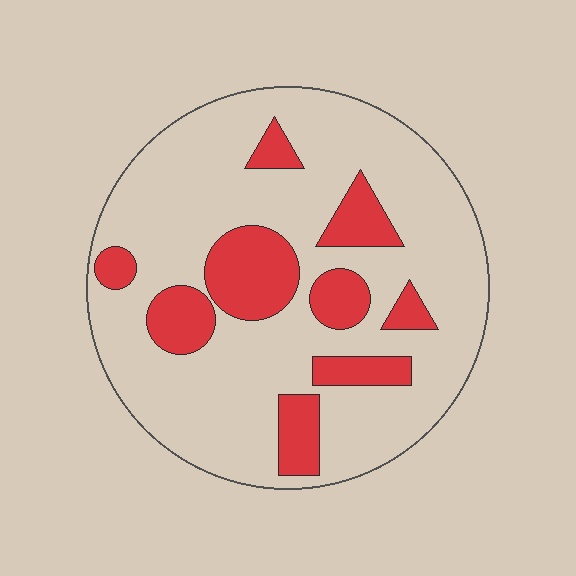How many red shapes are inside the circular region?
9.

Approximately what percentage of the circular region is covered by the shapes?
Approximately 20%.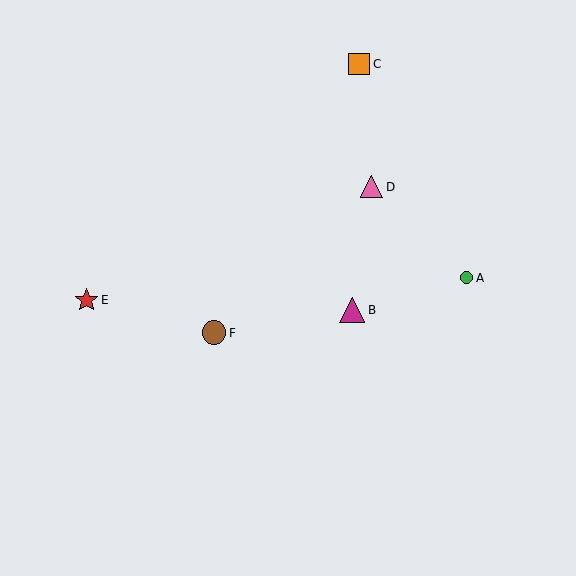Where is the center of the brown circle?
The center of the brown circle is at (214, 333).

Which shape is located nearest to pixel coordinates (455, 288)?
The green circle (labeled A) at (467, 278) is nearest to that location.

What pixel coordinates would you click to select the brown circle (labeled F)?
Click at (214, 333) to select the brown circle F.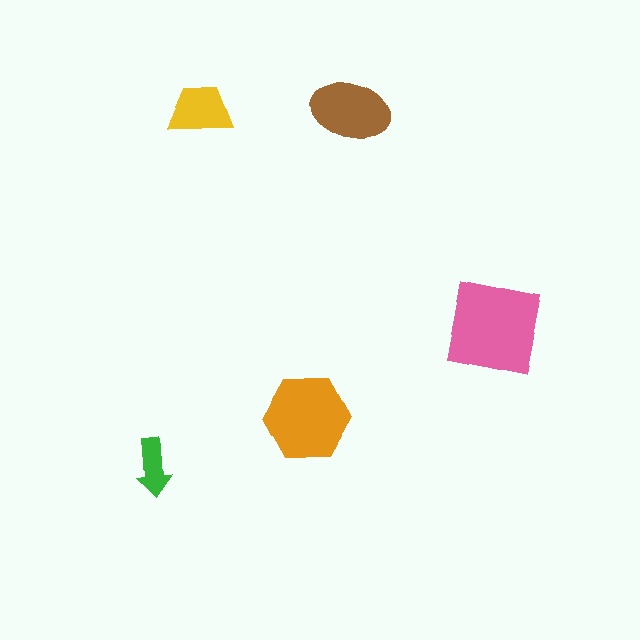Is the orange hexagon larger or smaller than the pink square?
Smaller.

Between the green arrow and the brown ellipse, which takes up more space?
The brown ellipse.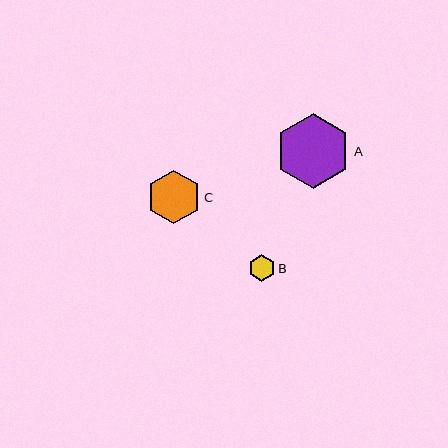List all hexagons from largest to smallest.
From largest to smallest: A, C, B.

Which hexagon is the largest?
Hexagon A is the largest with a size of approximately 76 pixels.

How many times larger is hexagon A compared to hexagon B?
Hexagon A is approximately 2.8 times the size of hexagon B.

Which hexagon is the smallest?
Hexagon B is the smallest with a size of approximately 27 pixels.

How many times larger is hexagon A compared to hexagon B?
Hexagon A is approximately 2.8 times the size of hexagon B.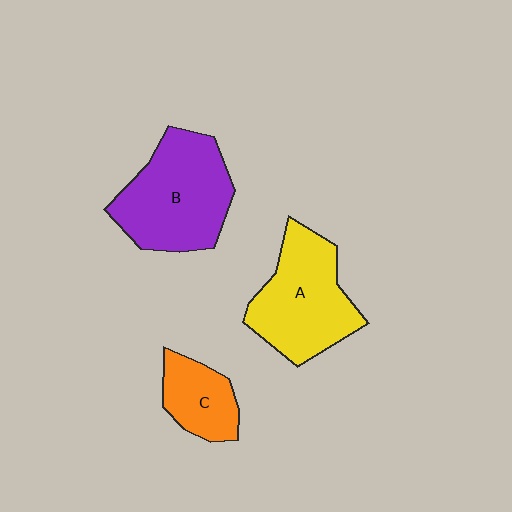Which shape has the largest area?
Shape B (purple).